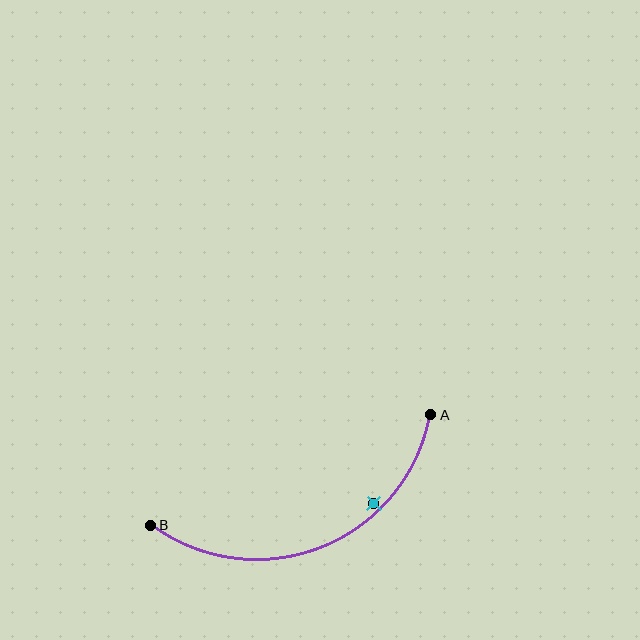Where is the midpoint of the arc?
The arc midpoint is the point on the curve farthest from the straight line joining A and B. It sits below that line.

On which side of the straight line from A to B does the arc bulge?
The arc bulges below the straight line connecting A and B.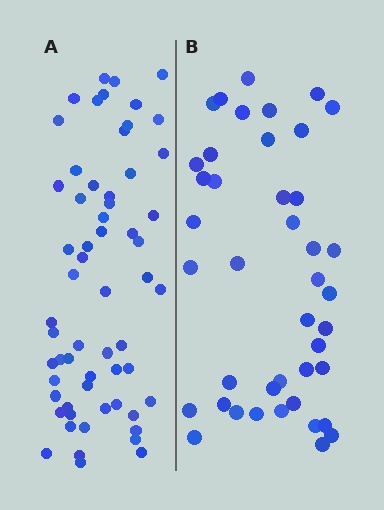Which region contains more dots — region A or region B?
Region A (the left region) has more dots.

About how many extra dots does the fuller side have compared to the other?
Region A has approximately 20 more dots than region B.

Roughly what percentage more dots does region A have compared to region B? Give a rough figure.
About 45% more.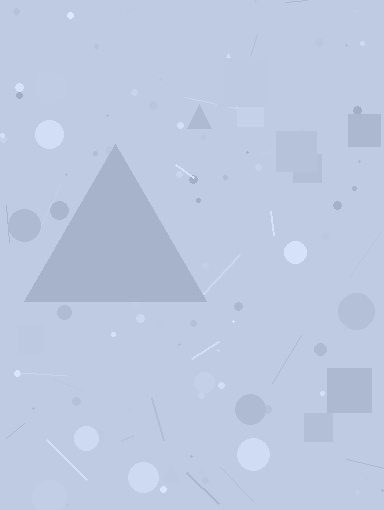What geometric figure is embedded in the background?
A triangle is embedded in the background.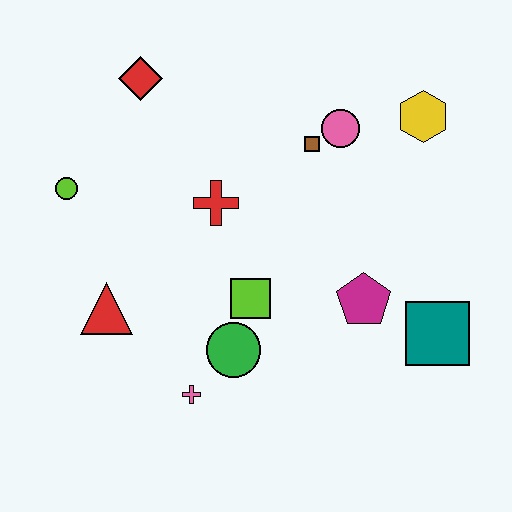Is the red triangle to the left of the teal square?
Yes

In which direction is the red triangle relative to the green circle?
The red triangle is to the left of the green circle.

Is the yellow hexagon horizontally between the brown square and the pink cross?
No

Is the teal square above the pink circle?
No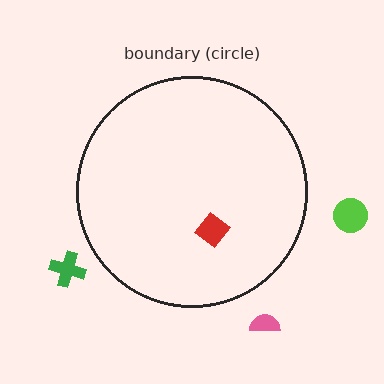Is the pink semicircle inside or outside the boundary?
Outside.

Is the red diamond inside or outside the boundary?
Inside.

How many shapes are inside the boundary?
1 inside, 3 outside.